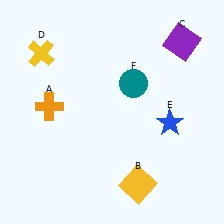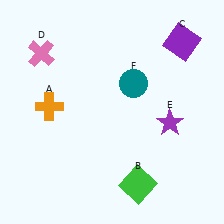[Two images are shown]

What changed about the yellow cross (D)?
In Image 1, D is yellow. In Image 2, it changed to pink.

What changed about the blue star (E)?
In Image 1, E is blue. In Image 2, it changed to purple.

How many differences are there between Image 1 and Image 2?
There are 3 differences between the two images.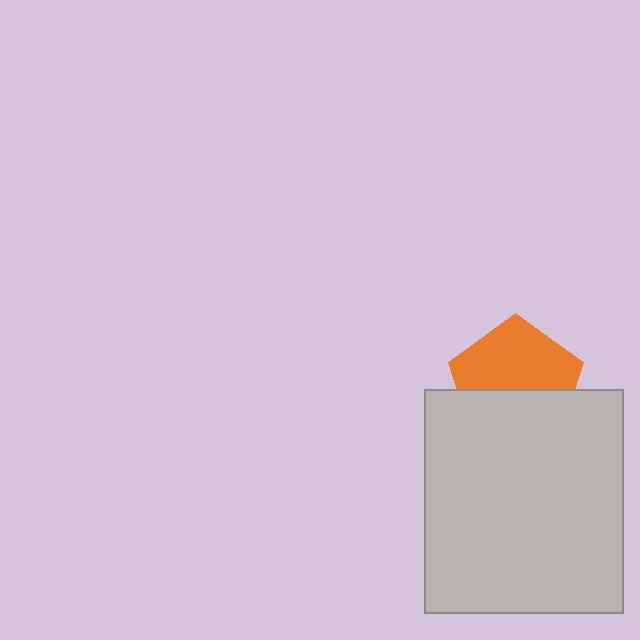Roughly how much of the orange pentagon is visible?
About half of it is visible (roughly 55%).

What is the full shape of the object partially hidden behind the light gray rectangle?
The partially hidden object is an orange pentagon.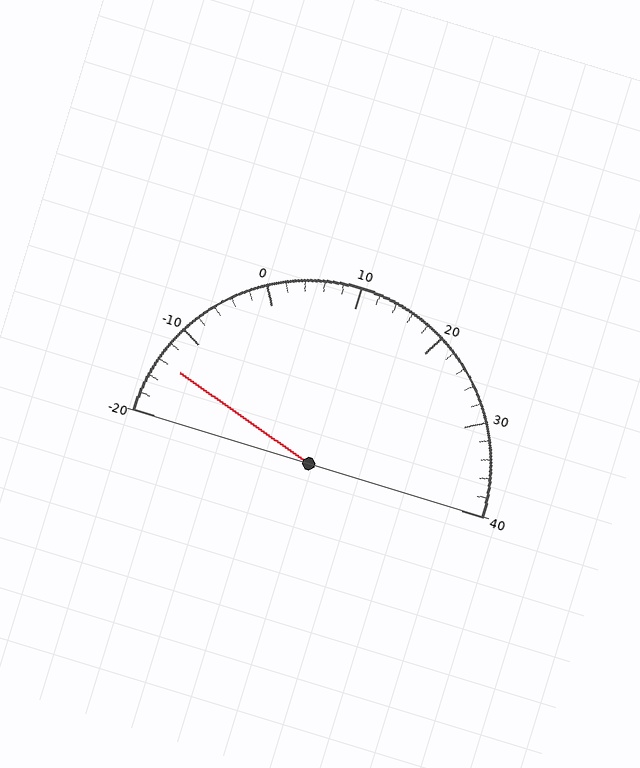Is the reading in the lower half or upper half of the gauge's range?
The reading is in the lower half of the range (-20 to 40).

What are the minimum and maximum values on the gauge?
The gauge ranges from -20 to 40.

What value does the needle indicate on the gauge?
The needle indicates approximately -14.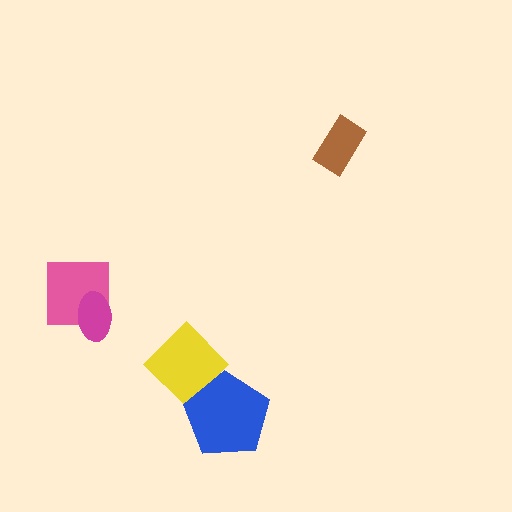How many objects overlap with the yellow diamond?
1 object overlaps with the yellow diamond.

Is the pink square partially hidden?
Yes, it is partially covered by another shape.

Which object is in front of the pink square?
The magenta ellipse is in front of the pink square.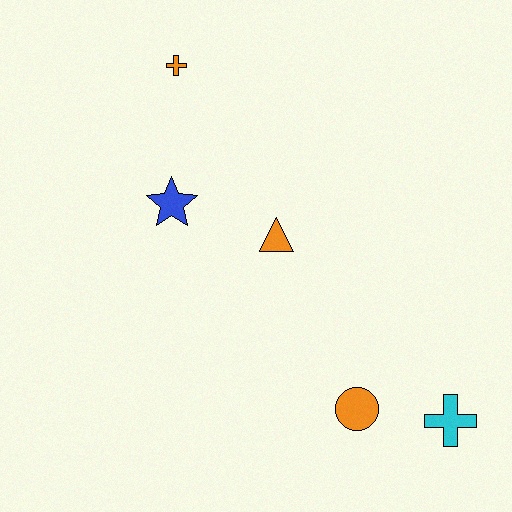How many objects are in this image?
There are 5 objects.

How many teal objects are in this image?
There are no teal objects.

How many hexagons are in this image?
There are no hexagons.